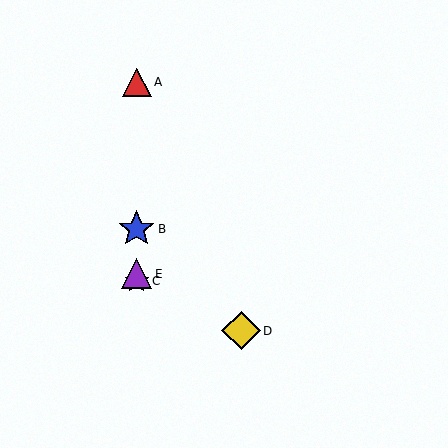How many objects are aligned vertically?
4 objects (A, B, C, E) are aligned vertically.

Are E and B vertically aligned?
Yes, both are at x≈137.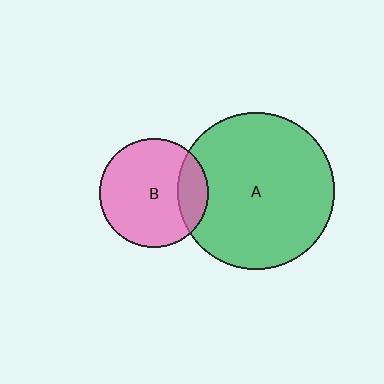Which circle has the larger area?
Circle A (green).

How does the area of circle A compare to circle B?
Approximately 2.1 times.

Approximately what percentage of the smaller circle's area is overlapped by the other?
Approximately 20%.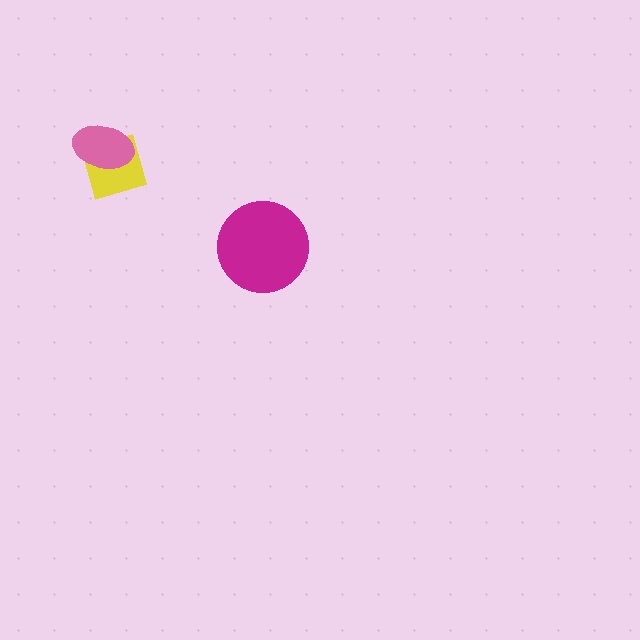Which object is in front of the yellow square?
The pink ellipse is in front of the yellow square.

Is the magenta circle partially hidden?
No, no other shape covers it.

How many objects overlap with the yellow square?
1 object overlaps with the yellow square.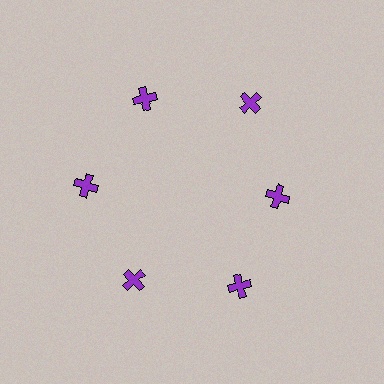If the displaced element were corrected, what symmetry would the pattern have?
It would have 6-fold rotational symmetry — the pattern would map onto itself every 60 degrees.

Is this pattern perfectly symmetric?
No. The 6 purple crosses are arranged in a ring, but one element near the 3 o'clock position is pulled inward toward the center, breaking the 6-fold rotational symmetry.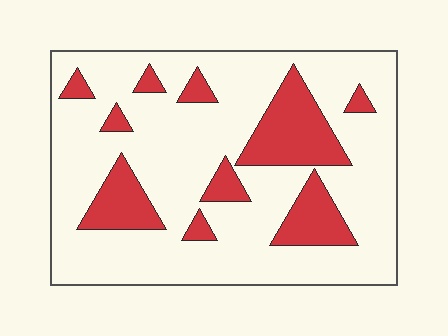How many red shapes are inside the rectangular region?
10.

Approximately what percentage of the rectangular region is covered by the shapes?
Approximately 20%.